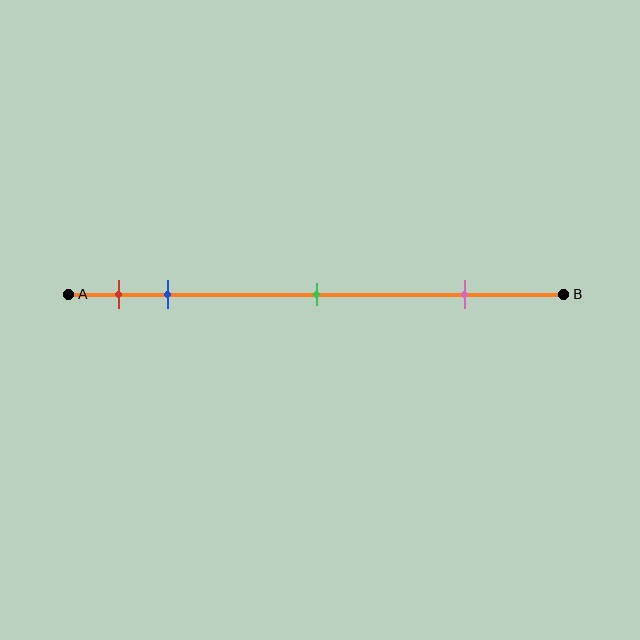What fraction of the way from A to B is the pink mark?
The pink mark is approximately 80% (0.8) of the way from A to B.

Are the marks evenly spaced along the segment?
No, the marks are not evenly spaced.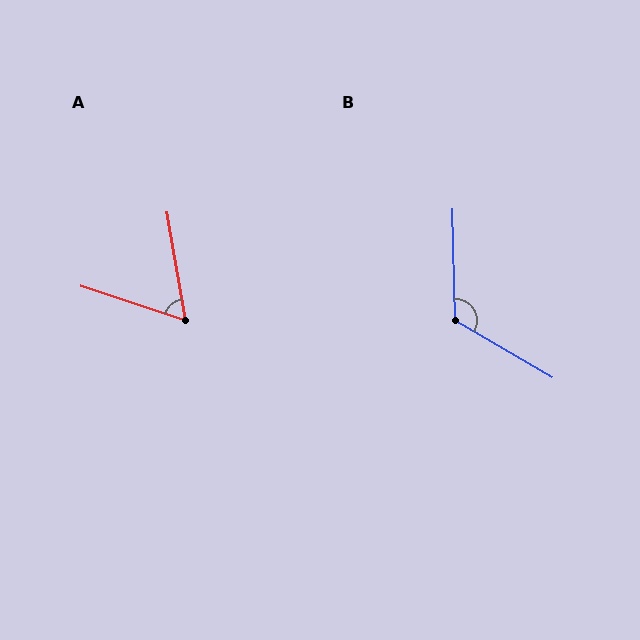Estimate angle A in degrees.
Approximately 62 degrees.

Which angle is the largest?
B, at approximately 121 degrees.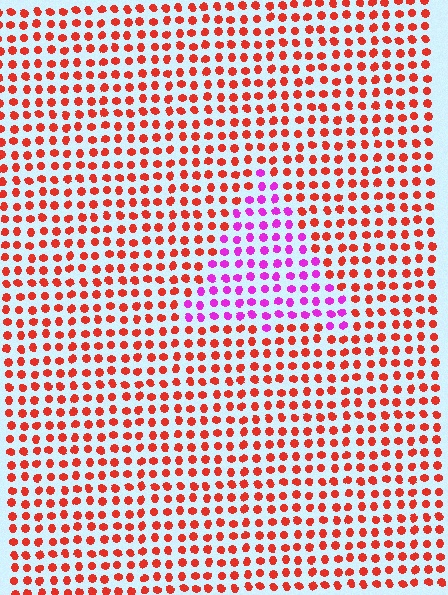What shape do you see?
I see a triangle.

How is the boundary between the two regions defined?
The boundary is defined purely by a slight shift in hue (about 61 degrees). Spacing, size, and orientation are identical on both sides.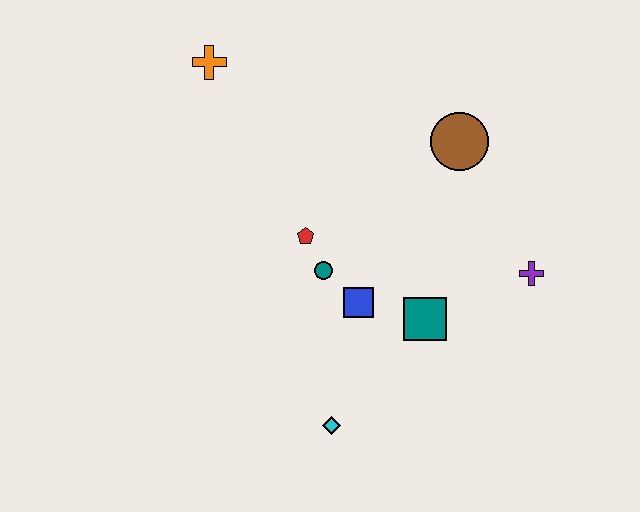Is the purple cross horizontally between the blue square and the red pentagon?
No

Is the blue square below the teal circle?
Yes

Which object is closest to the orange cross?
The red pentagon is closest to the orange cross.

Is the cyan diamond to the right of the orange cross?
Yes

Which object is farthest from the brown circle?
The cyan diamond is farthest from the brown circle.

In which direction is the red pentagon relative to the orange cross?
The red pentagon is below the orange cross.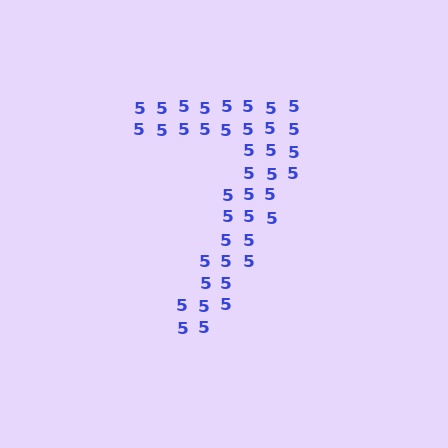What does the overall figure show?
The overall figure shows the digit 7.